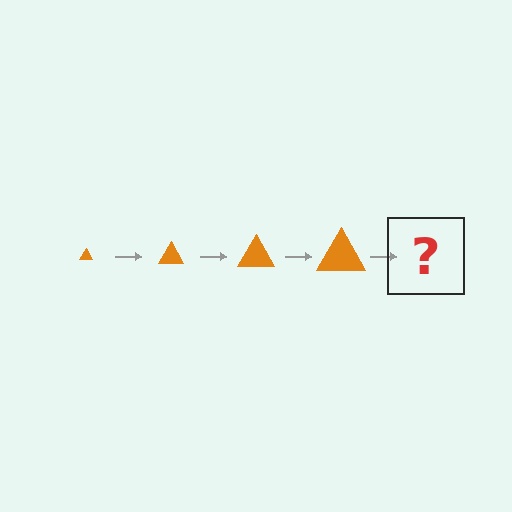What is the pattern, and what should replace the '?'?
The pattern is that the triangle gets progressively larger each step. The '?' should be an orange triangle, larger than the previous one.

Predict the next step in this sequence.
The next step is an orange triangle, larger than the previous one.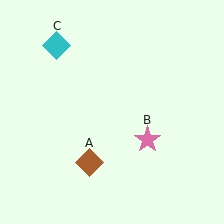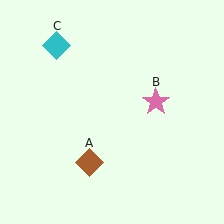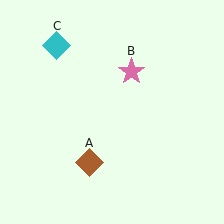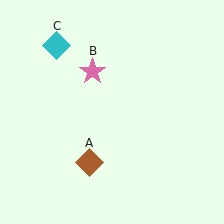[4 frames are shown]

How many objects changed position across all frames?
1 object changed position: pink star (object B).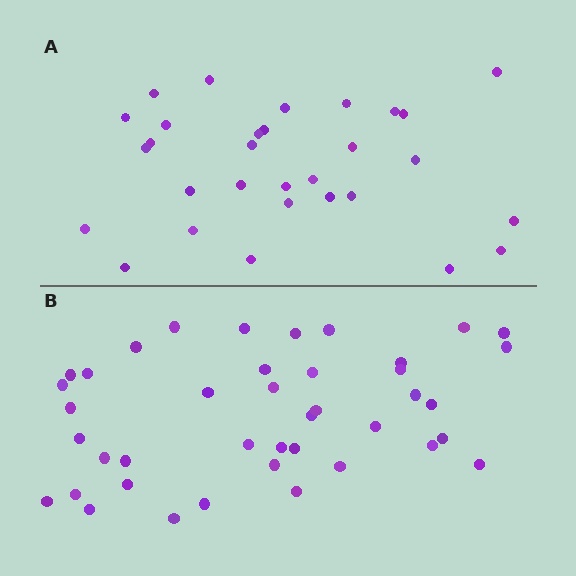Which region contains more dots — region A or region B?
Region B (the bottom region) has more dots.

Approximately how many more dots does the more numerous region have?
Region B has roughly 12 or so more dots than region A.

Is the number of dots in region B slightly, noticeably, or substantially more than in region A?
Region B has noticeably more, but not dramatically so. The ratio is roughly 1.4 to 1.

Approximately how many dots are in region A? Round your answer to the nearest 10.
About 30 dots.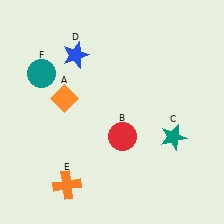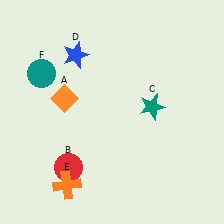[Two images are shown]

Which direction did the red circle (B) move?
The red circle (B) moved left.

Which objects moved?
The objects that moved are: the red circle (B), the teal star (C).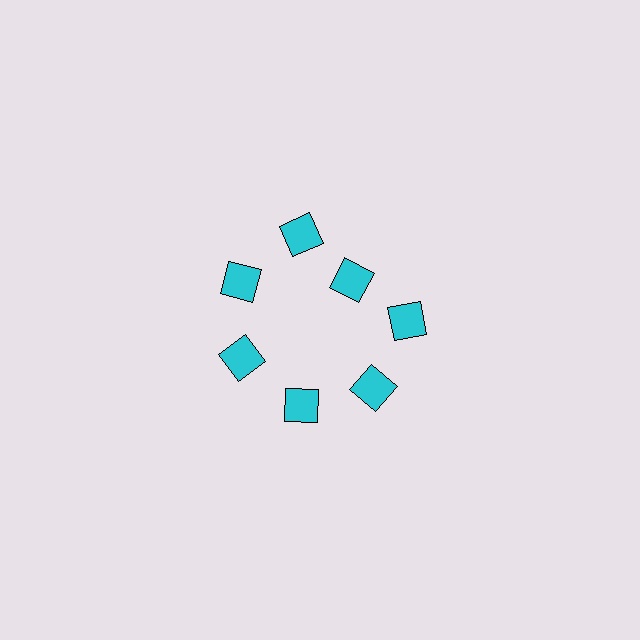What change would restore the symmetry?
The symmetry would be restored by moving it outward, back onto the ring so that all 7 diamonds sit at equal angles and equal distance from the center.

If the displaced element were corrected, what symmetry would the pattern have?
It would have 7-fold rotational symmetry — the pattern would map onto itself every 51 degrees.